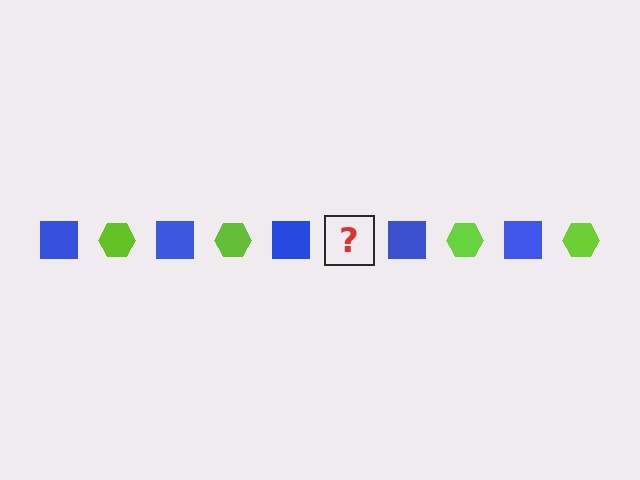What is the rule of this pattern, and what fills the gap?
The rule is that the pattern alternates between blue square and lime hexagon. The gap should be filled with a lime hexagon.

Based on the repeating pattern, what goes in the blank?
The blank should be a lime hexagon.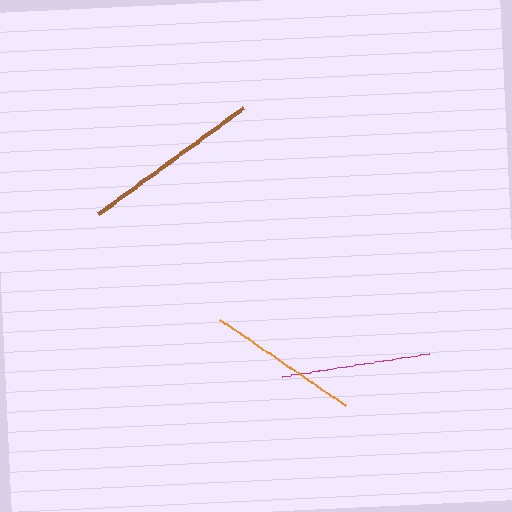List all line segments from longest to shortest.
From longest to shortest: brown, orange, magenta.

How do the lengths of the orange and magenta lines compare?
The orange and magenta lines are approximately the same length.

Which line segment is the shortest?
The magenta line is the shortest at approximately 149 pixels.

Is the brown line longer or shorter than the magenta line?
The brown line is longer than the magenta line.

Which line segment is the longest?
The brown line is the longest at approximately 180 pixels.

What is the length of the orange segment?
The orange segment is approximately 153 pixels long.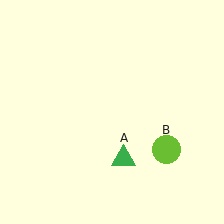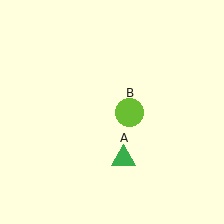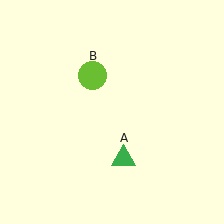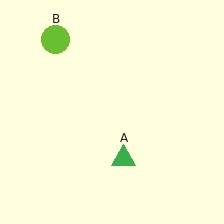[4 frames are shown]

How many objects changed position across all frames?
1 object changed position: lime circle (object B).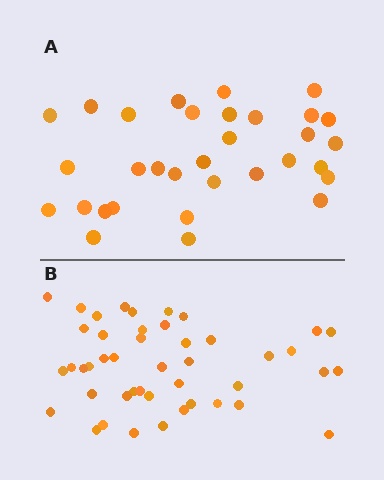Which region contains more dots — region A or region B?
Region B (the bottom region) has more dots.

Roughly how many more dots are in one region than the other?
Region B has approximately 15 more dots than region A.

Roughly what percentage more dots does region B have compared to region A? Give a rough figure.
About 40% more.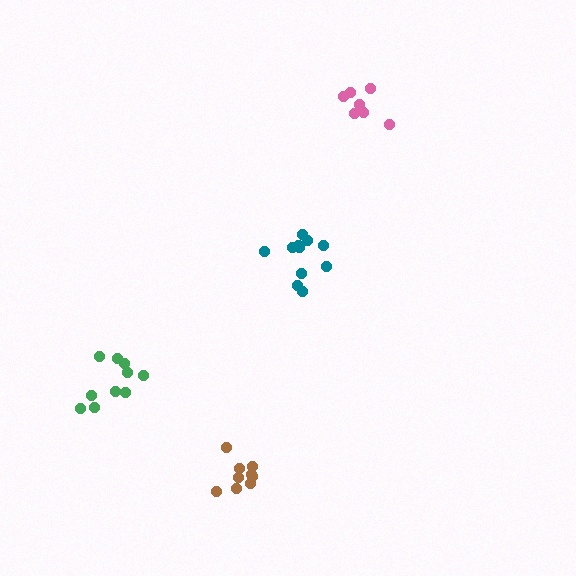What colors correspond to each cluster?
The clusters are colored: pink, teal, brown, green.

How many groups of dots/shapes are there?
There are 4 groups.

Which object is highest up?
The pink cluster is topmost.